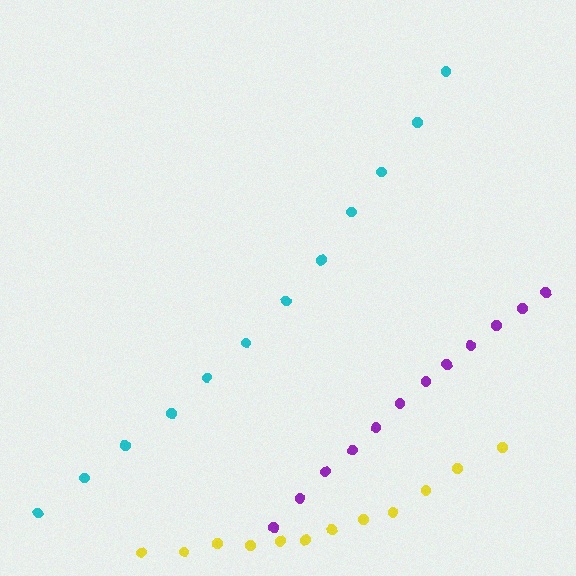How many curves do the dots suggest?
There are 3 distinct paths.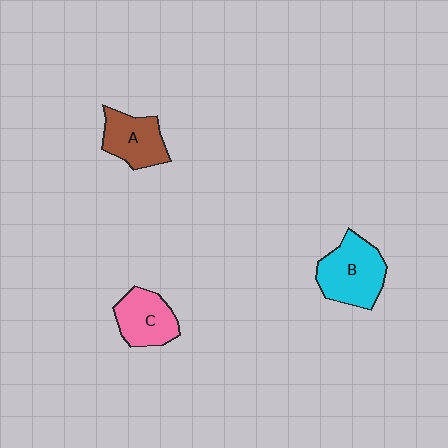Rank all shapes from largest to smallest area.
From largest to smallest: B (cyan), C (pink), A (brown).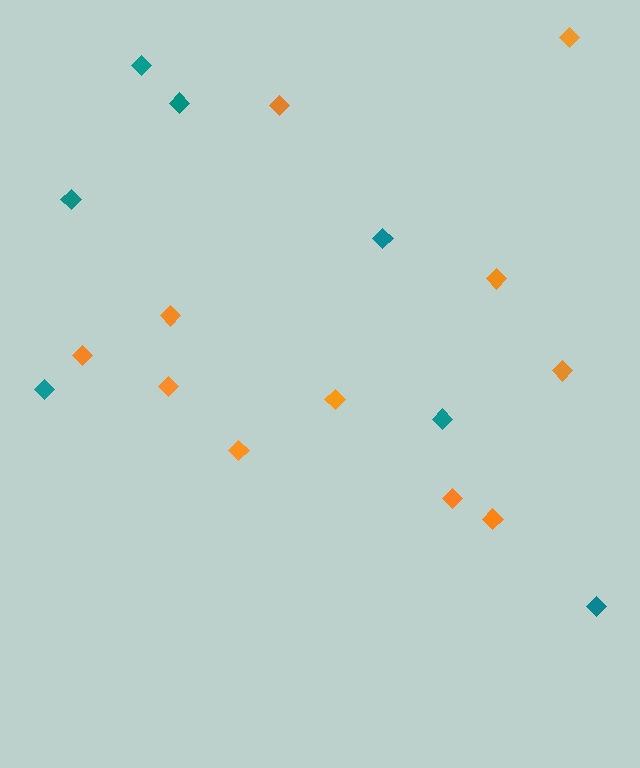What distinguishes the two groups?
There are 2 groups: one group of orange diamonds (11) and one group of teal diamonds (7).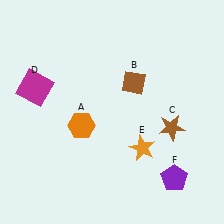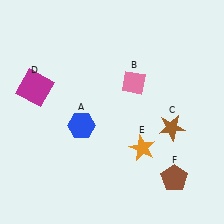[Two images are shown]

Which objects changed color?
A changed from orange to blue. B changed from brown to pink. F changed from purple to brown.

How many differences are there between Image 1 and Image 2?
There are 3 differences between the two images.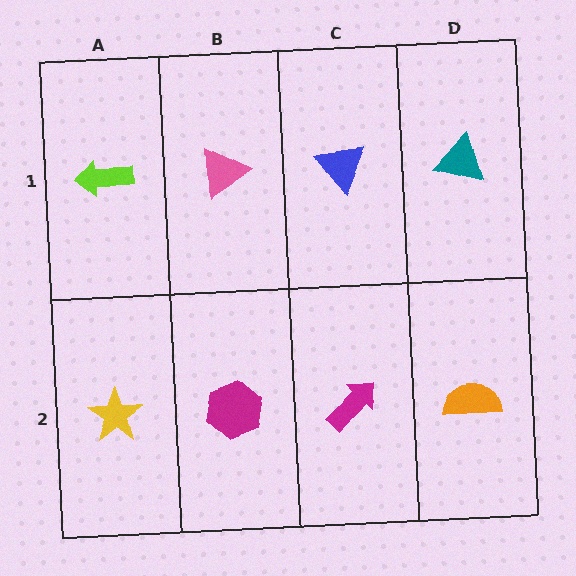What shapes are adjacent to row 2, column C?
A blue triangle (row 1, column C), a magenta hexagon (row 2, column B), an orange semicircle (row 2, column D).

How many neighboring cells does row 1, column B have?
3.